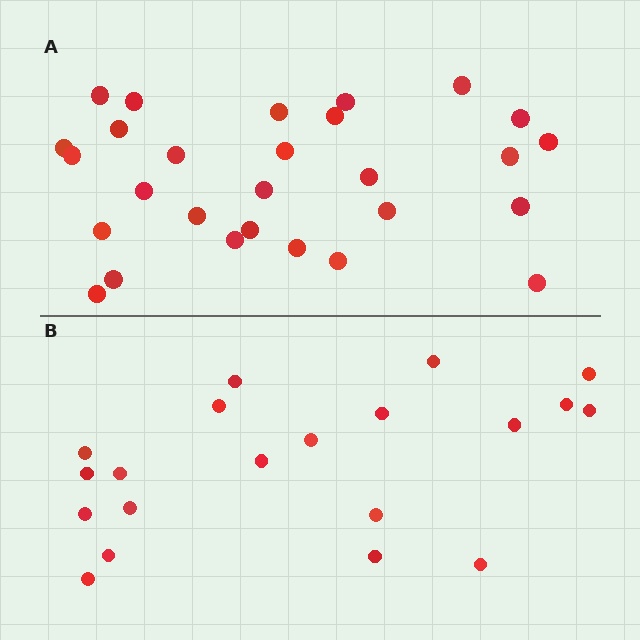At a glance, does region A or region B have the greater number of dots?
Region A (the top region) has more dots.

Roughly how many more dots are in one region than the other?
Region A has roughly 8 or so more dots than region B.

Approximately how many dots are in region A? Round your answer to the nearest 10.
About 30 dots. (The exact count is 28, which rounds to 30.)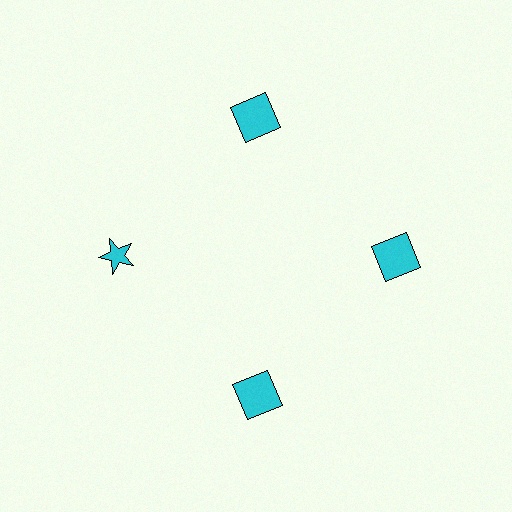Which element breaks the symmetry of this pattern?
The cyan star at roughly the 9 o'clock position breaks the symmetry. All other shapes are cyan squares.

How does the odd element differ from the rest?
It has a different shape: star instead of square.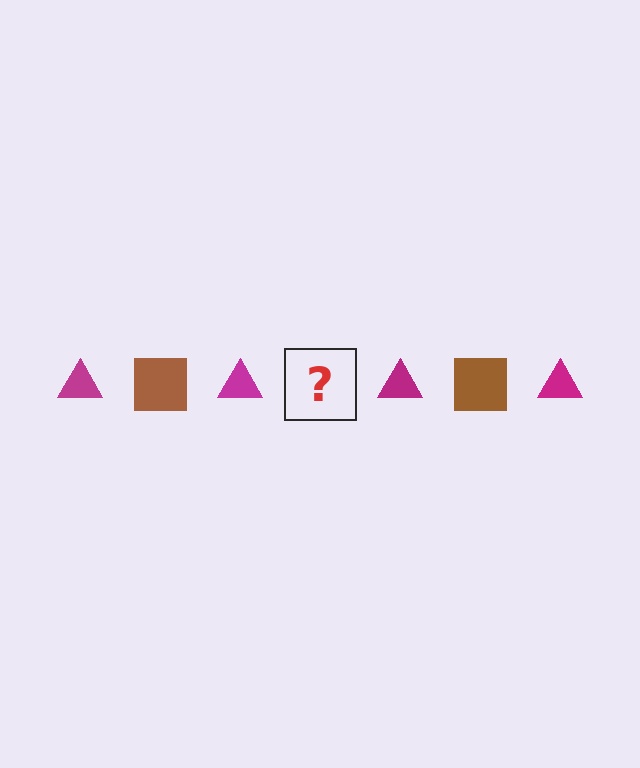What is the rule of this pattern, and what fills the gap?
The rule is that the pattern alternates between magenta triangle and brown square. The gap should be filled with a brown square.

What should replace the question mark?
The question mark should be replaced with a brown square.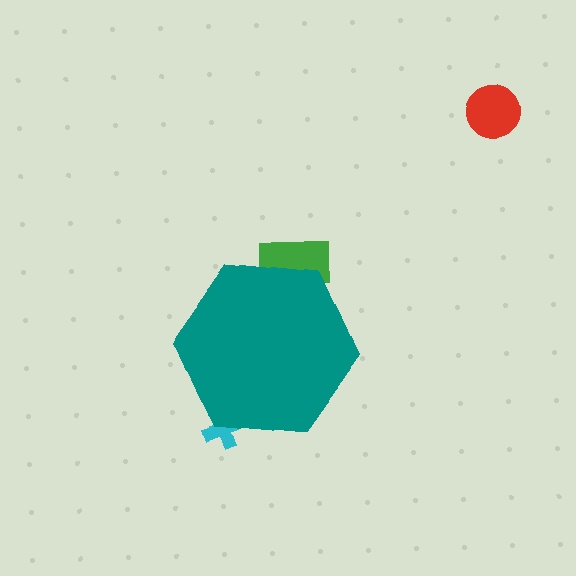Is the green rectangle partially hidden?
Yes, the green rectangle is partially hidden behind the teal hexagon.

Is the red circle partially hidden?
No, the red circle is fully visible.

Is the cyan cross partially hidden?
Yes, the cyan cross is partially hidden behind the teal hexagon.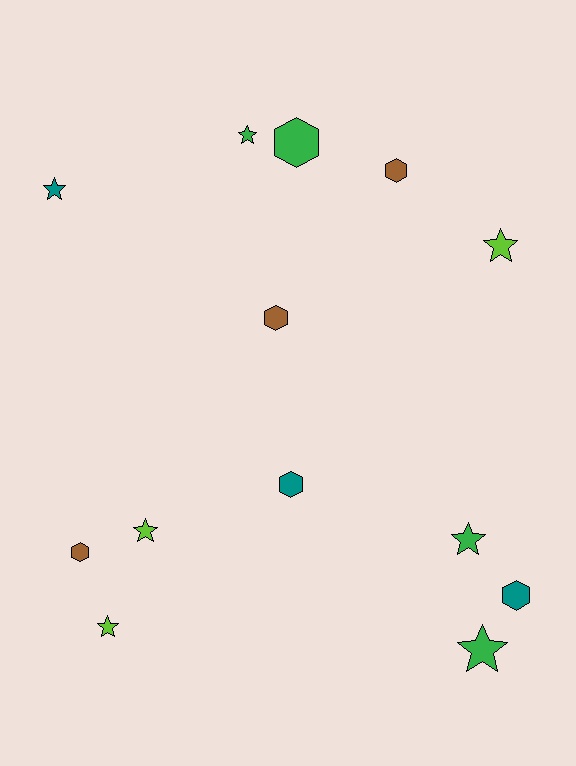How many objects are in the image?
There are 13 objects.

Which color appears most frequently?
Green, with 4 objects.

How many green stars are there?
There are 3 green stars.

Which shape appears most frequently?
Star, with 7 objects.